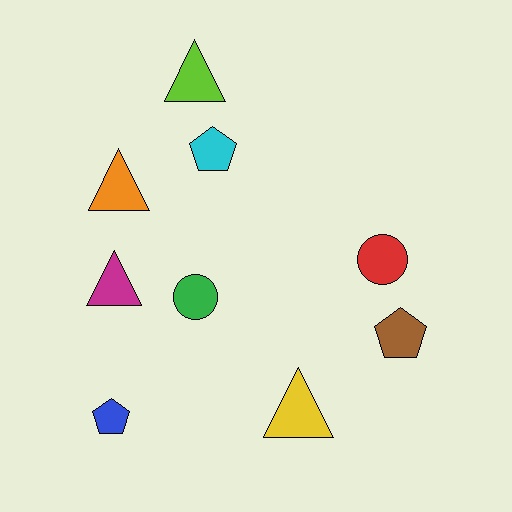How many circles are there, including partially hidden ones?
There are 2 circles.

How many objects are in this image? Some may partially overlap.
There are 9 objects.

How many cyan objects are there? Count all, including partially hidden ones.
There is 1 cyan object.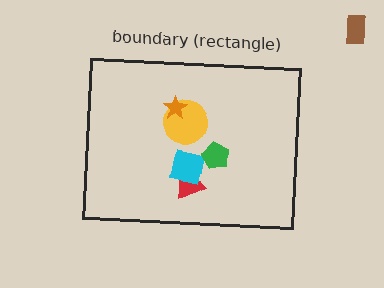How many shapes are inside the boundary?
5 inside, 1 outside.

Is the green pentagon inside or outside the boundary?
Inside.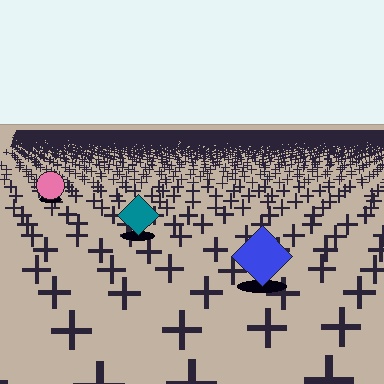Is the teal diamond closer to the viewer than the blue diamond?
No. The blue diamond is closer — you can tell from the texture gradient: the ground texture is coarser near it.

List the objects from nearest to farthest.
From nearest to farthest: the blue diamond, the teal diamond, the pink circle.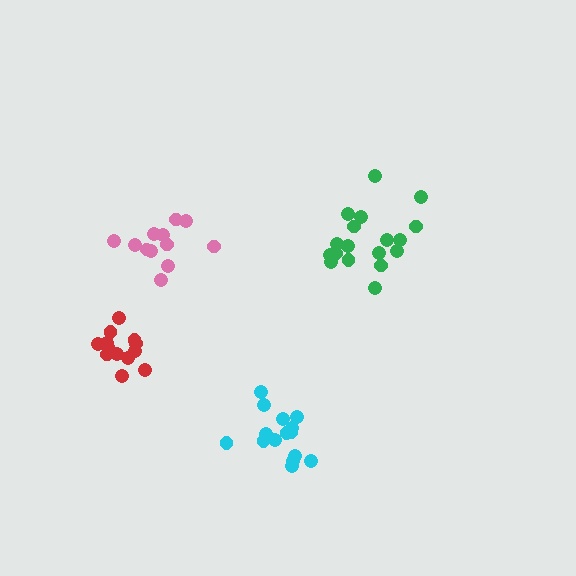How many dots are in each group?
Group 1: 18 dots, Group 2: 15 dots, Group 3: 13 dots, Group 4: 12 dots (58 total).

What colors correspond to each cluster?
The clusters are colored: green, cyan, red, pink.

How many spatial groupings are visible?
There are 4 spatial groupings.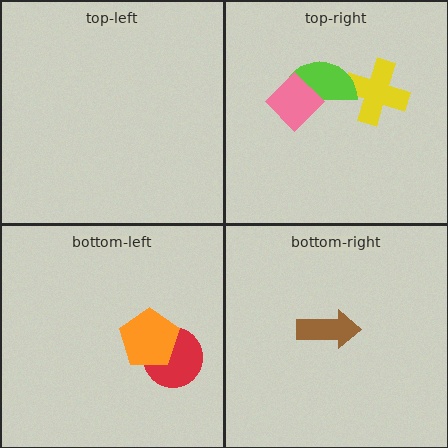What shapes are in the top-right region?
The yellow cross, the lime semicircle, the pink diamond.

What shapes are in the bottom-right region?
The brown arrow.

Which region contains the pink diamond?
The top-right region.